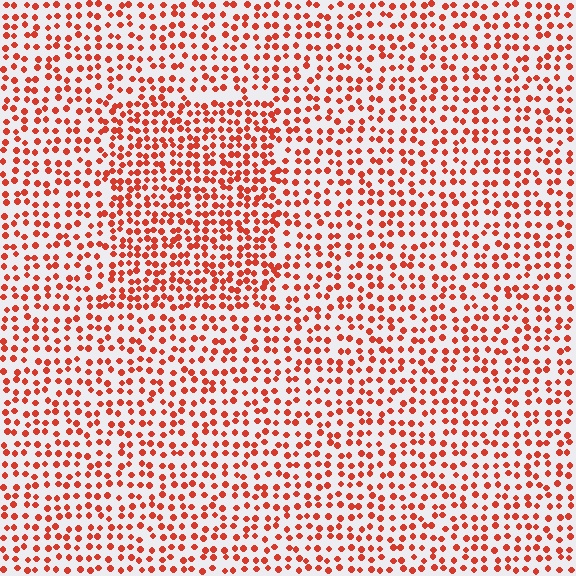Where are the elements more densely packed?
The elements are more densely packed inside the rectangle boundary.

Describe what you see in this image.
The image contains small red elements arranged at two different densities. A rectangle-shaped region is visible where the elements are more densely packed than the surrounding area.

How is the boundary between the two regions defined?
The boundary is defined by a change in element density (approximately 1.6x ratio). All elements are the same color, size, and shape.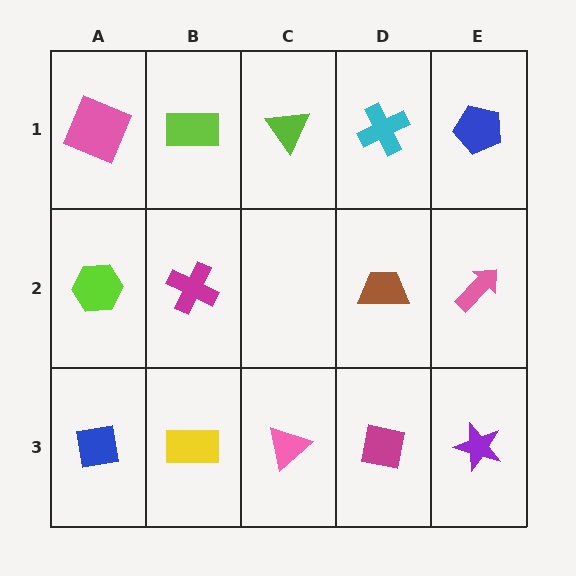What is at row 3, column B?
A yellow rectangle.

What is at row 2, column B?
A magenta cross.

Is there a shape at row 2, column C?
No, that cell is empty.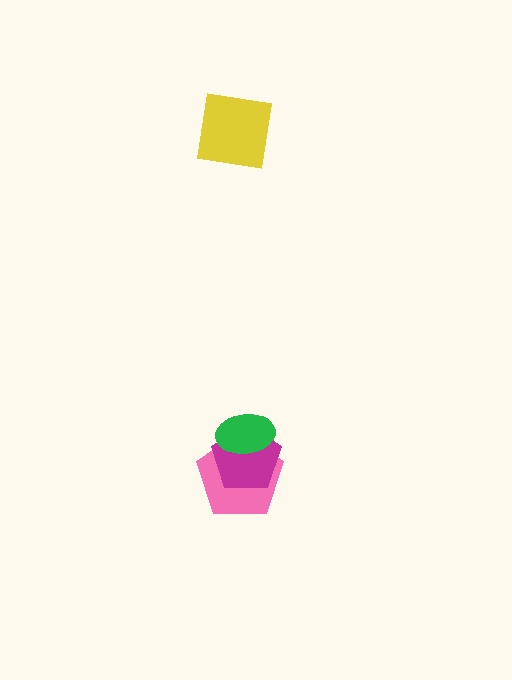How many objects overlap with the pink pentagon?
2 objects overlap with the pink pentagon.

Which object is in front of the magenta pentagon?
The green ellipse is in front of the magenta pentagon.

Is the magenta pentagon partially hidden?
Yes, it is partially covered by another shape.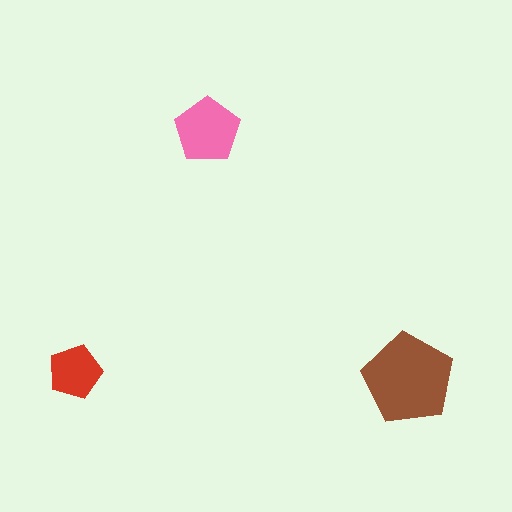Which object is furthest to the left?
The red pentagon is leftmost.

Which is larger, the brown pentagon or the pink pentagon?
The brown one.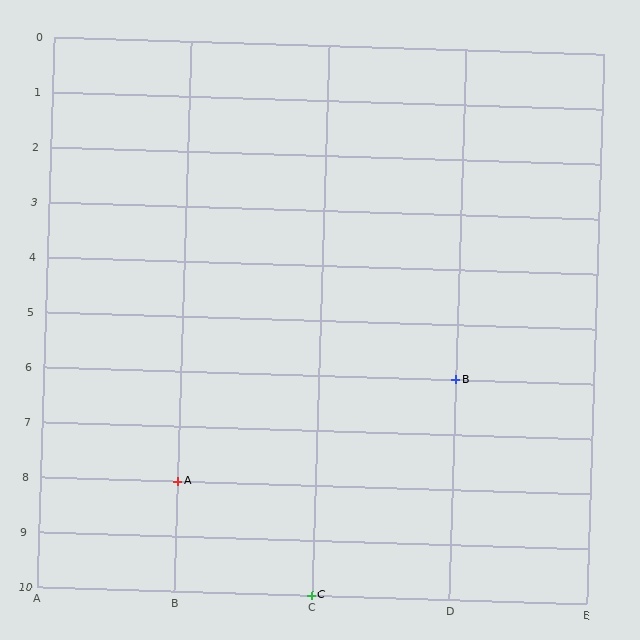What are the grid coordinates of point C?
Point C is at grid coordinates (C, 10).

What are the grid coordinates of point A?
Point A is at grid coordinates (B, 8).